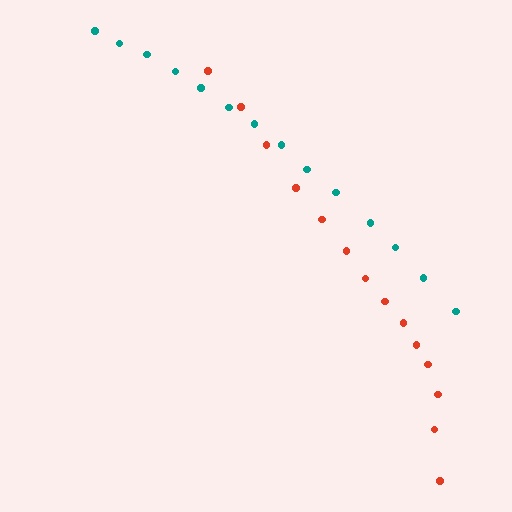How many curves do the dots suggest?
There are 2 distinct paths.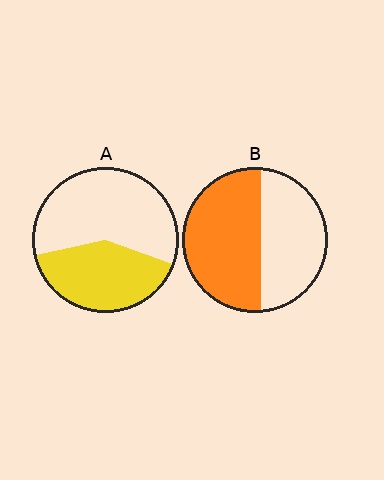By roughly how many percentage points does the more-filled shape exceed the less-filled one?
By roughly 15 percentage points (B over A).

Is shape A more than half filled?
No.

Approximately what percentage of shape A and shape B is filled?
A is approximately 40% and B is approximately 55%.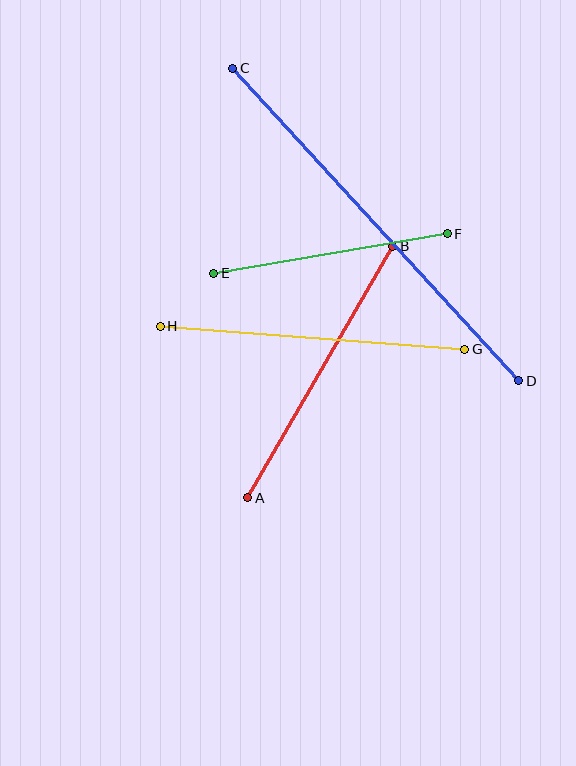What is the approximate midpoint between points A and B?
The midpoint is at approximately (320, 372) pixels.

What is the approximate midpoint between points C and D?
The midpoint is at approximately (376, 224) pixels.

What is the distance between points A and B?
The distance is approximately 290 pixels.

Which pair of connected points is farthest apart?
Points C and D are farthest apart.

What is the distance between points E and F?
The distance is approximately 237 pixels.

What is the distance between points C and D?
The distance is approximately 424 pixels.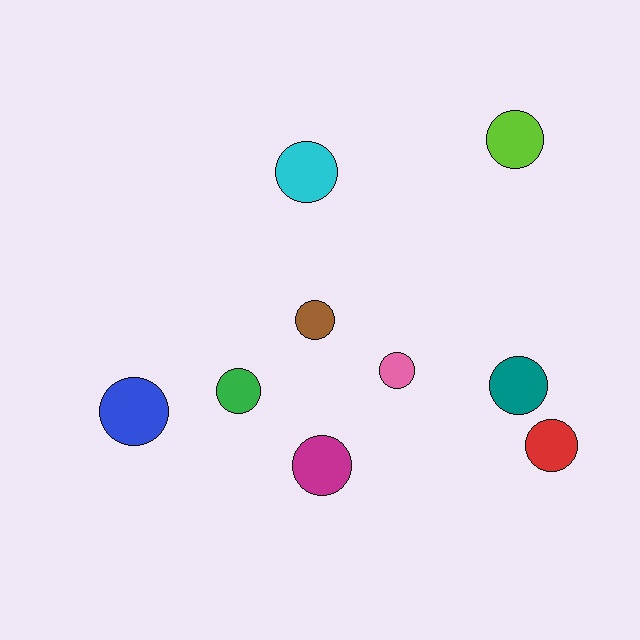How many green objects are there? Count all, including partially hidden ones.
There is 1 green object.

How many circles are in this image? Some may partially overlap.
There are 9 circles.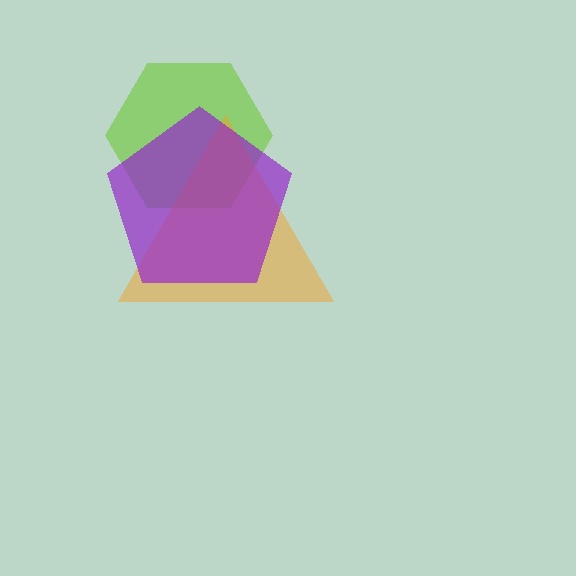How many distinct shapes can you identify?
There are 3 distinct shapes: a lime hexagon, an orange triangle, a purple pentagon.